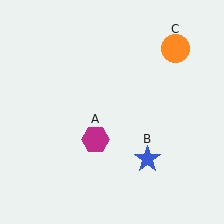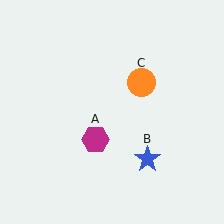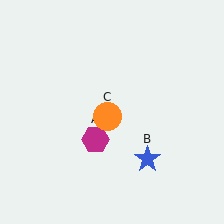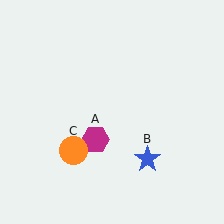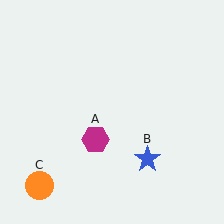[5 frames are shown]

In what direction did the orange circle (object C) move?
The orange circle (object C) moved down and to the left.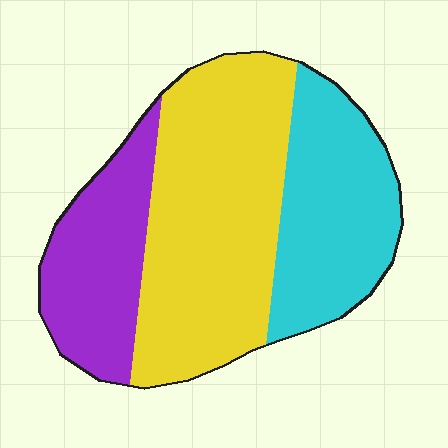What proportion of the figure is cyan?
Cyan covers about 30% of the figure.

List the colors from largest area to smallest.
From largest to smallest: yellow, cyan, purple.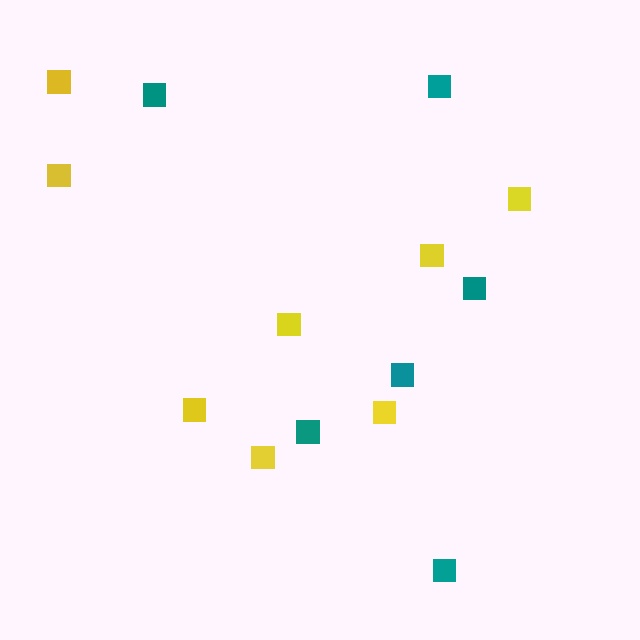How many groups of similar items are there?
There are 2 groups: one group of yellow squares (8) and one group of teal squares (6).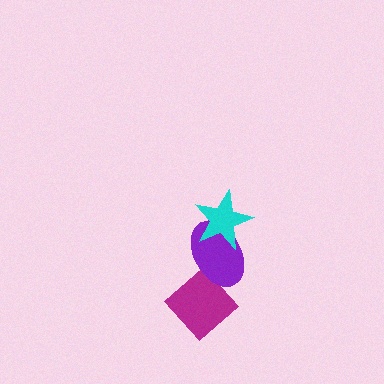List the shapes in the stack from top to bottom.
From top to bottom: the cyan star, the purple ellipse, the magenta diamond.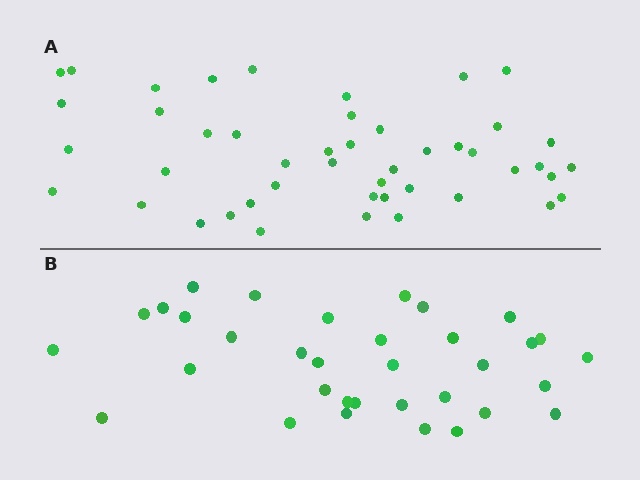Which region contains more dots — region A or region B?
Region A (the top region) has more dots.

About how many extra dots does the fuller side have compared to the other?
Region A has roughly 12 or so more dots than region B.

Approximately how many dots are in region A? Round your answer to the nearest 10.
About 50 dots. (The exact count is 46, which rounds to 50.)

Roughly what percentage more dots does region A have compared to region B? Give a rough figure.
About 35% more.